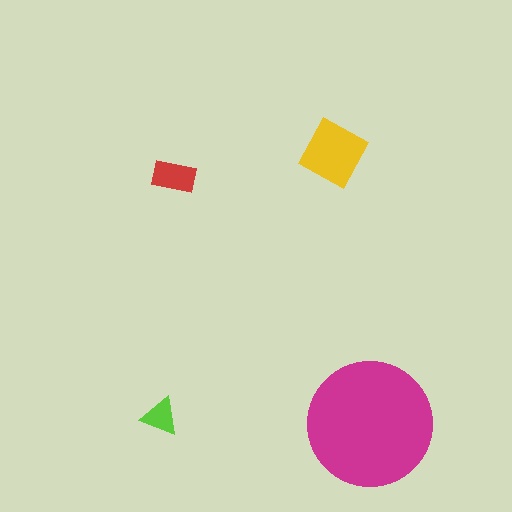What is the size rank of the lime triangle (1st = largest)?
4th.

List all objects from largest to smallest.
The magenta circle, the yellow diamond, the red rectangle, the lime triangle.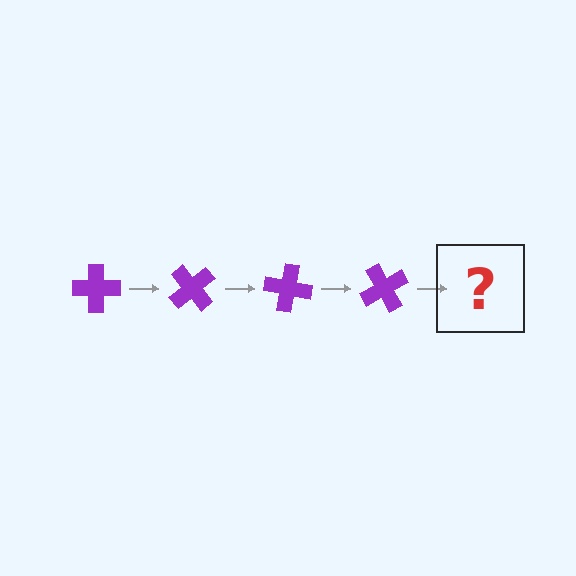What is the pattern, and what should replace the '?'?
The pattern is that the cross rotates 50 degrees each step. The '?' should be a purple cross rotated 200 degrees.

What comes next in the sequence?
The next element should be a purple cross rotated 200 degrees.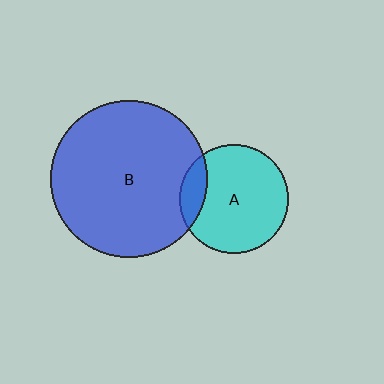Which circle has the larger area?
Circle B (blue).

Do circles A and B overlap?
Yes.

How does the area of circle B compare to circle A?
Approximately 2.1 times.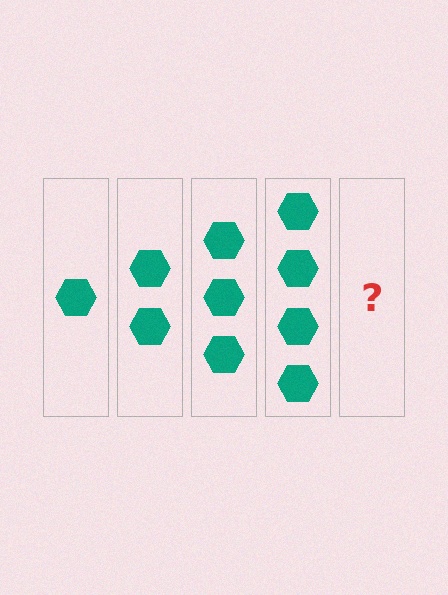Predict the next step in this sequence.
The next step is 5 hexagons.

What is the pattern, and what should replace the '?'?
The pattern is that each step adds one more hexagon. The '?' should be 5 hexagons.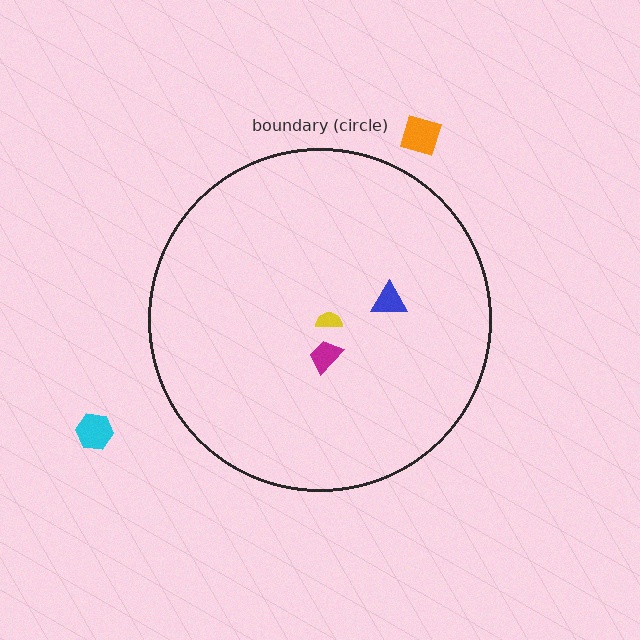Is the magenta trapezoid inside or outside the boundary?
Inside.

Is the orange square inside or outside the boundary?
Outside.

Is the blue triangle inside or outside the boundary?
Inside.